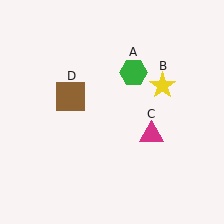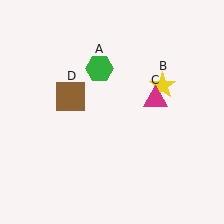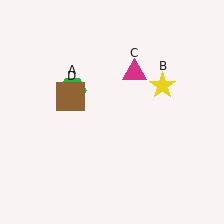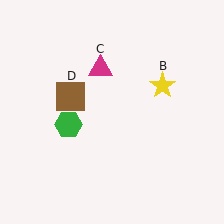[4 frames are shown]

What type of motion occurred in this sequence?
The green hexagon (object A), magenta triangle (object C) rotated counterclockwise around the center of the scene.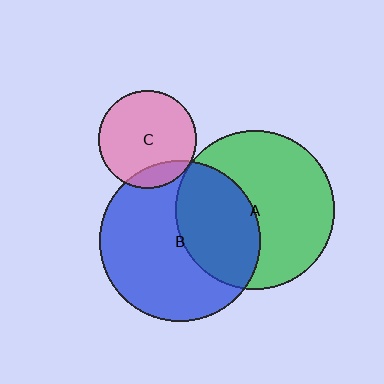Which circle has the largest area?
Circle B (blue).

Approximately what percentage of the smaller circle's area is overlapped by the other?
Approximately 15%.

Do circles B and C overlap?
Yes.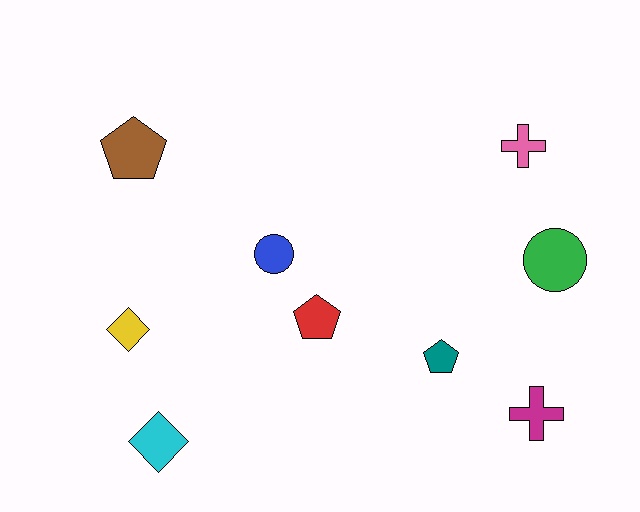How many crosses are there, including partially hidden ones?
There are 2 crosses.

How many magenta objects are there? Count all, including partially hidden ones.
There is 1 magenta object.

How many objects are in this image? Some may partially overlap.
There are 9 objects.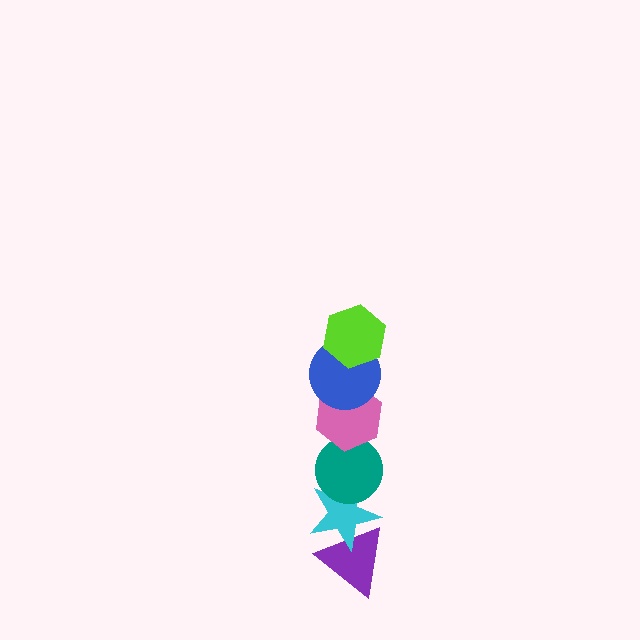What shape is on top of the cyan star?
The teal circle is on top of the cyan star.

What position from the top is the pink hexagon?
The pink hexagon is 3rd from the top.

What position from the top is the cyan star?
The cyan star is 5th from the top.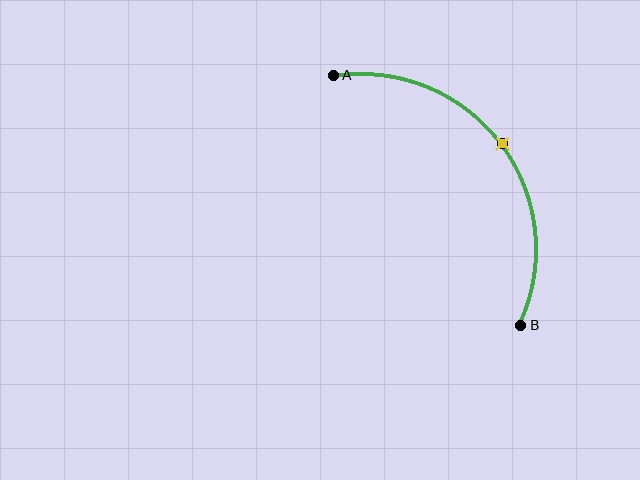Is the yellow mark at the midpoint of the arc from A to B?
Yes. The yellow mark lies on the arc at equal arc-length from both A and B — it is the arc midpoint.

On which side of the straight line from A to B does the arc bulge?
The arc bulges above and to the right of the straight line connecting A and B.